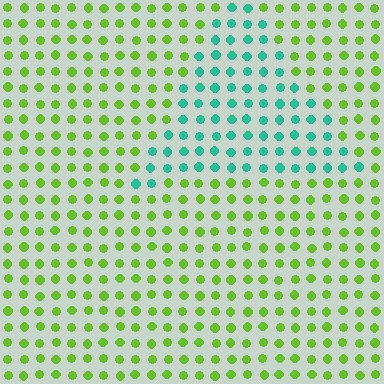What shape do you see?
I see a triangle.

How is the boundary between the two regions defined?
The boundary is defined purely by a slight shift in hue (about 66 degrees). Spacing, size, and orientation are identical on both sides.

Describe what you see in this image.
The image is filled with small lime elements in a uniform arrangement. A triangle-shaped region is visible where the elements are tinted to a slightly different hue, forming a subtle color boundary.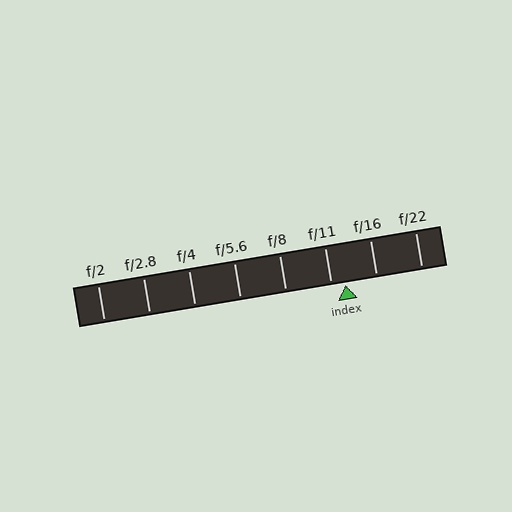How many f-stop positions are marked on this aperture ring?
There are 8 f-stop positions marked.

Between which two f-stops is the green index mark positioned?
The index mark is between f/11 and f/16.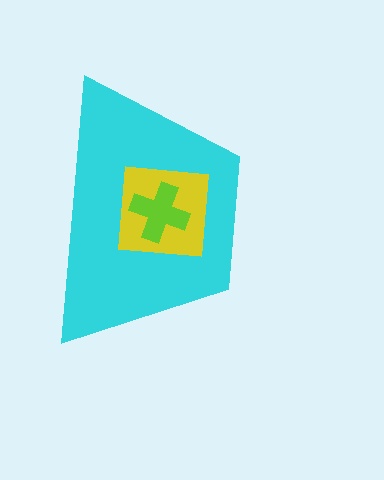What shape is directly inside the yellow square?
The lime cross.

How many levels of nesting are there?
3.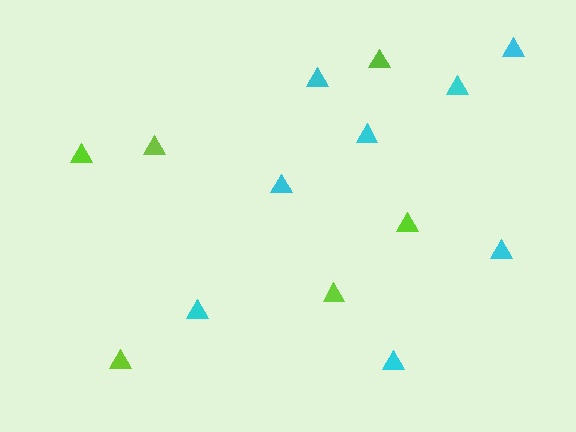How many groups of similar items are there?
There are 2 groups: one group of cyan triangles (8) and one group of lime triangles (6).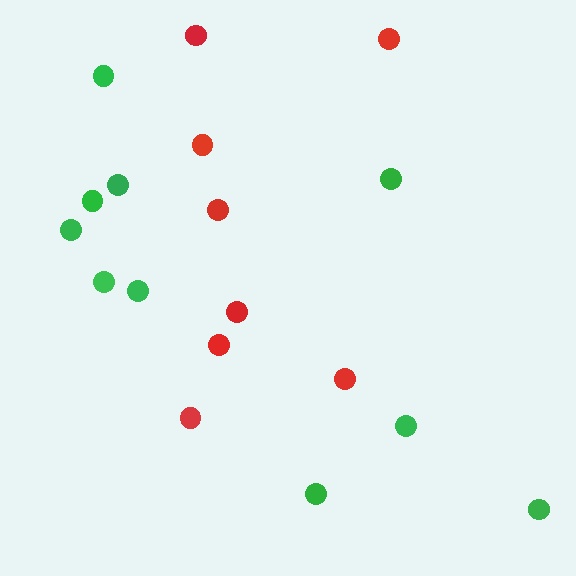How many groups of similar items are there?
There are 2 groups: one group of red circles (8) and one group of green circles (10).